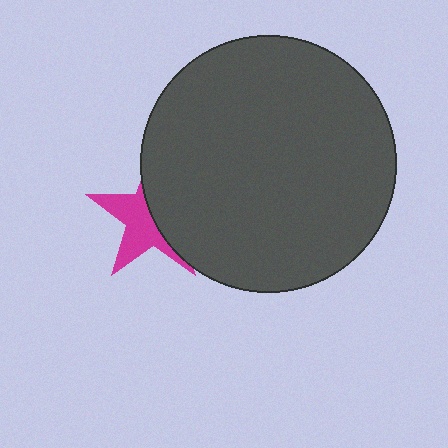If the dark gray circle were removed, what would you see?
You would see the complete magenta star.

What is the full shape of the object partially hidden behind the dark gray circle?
The partially hidden object is a magenta star.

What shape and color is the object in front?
The object in front is a dark gray circle.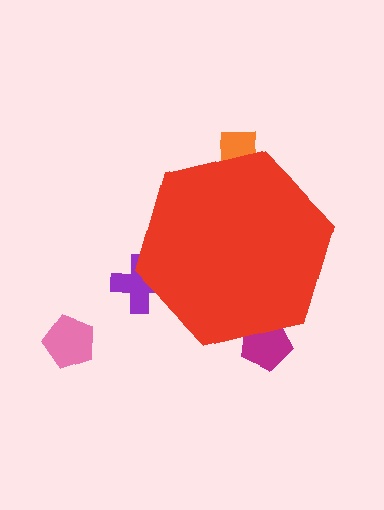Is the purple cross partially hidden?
Yes, the purple cross is partially hidden behind the red hexagon.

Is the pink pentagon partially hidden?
No, the pink pentagon is fully visible.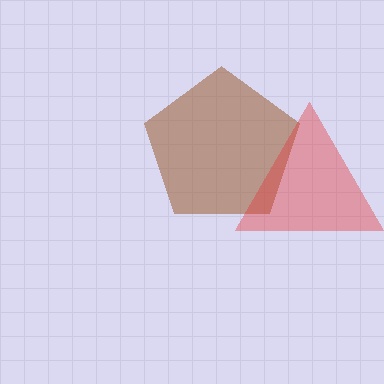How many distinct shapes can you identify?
There are 2 distinct shapes: a brown pentagon, a red triangle.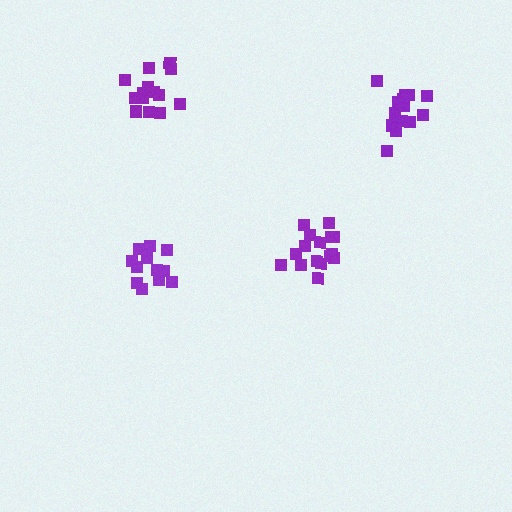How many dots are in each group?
Group 1: 16 dots, Group 2: 12 dots, Group 3: 14 dots, Group 4: 16 dots (58 total).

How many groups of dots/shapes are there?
There are 4 groups.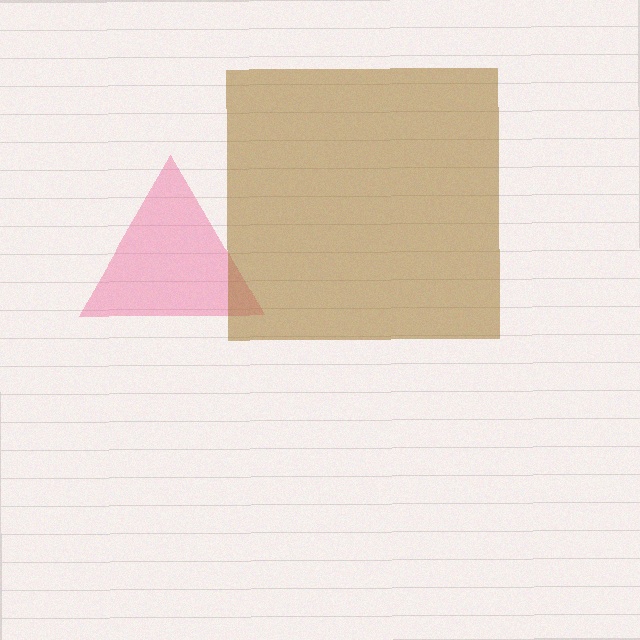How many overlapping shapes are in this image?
There are 2 overlapping shapes in the image.